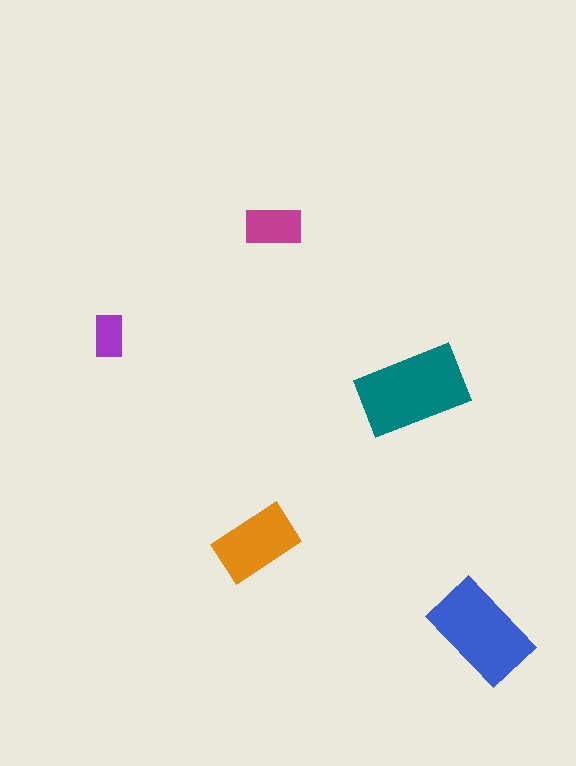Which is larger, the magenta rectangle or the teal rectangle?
The teal one.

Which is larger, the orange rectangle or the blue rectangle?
The blue one.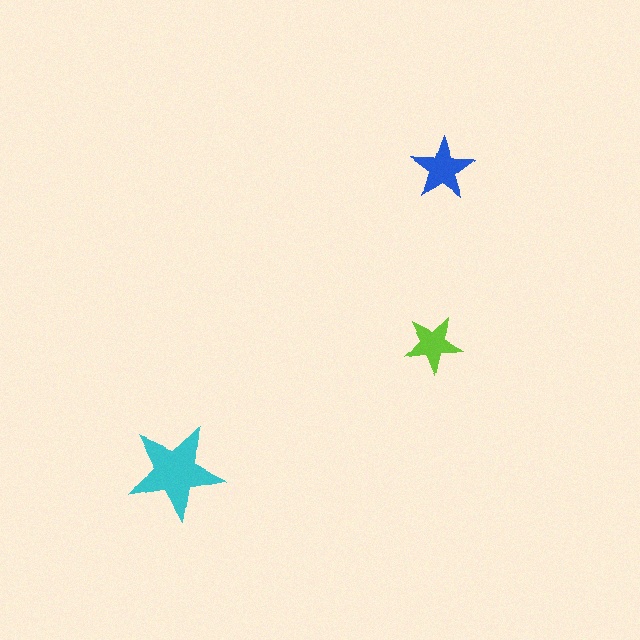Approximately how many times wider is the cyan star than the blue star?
About 1.5 times wider.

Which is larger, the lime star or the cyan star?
The cyan one.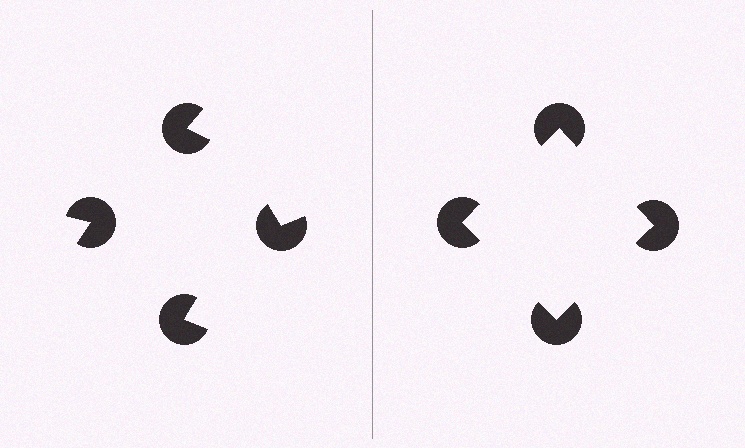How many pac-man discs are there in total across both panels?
8 — 4 on each side.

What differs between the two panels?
The pac-man discs are positioned identically on both sides; only the wedge orientations differ. On the right they align to a square; on the left they are misaligned.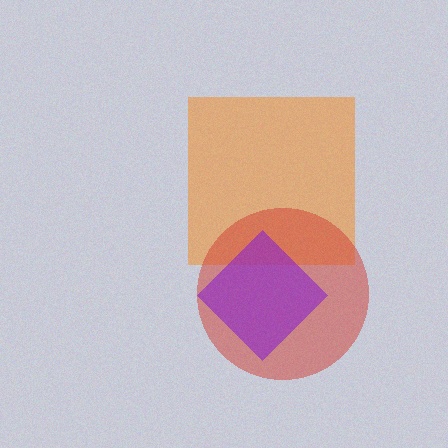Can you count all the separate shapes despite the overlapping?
Yes, there are 3 separate shapes.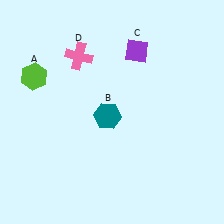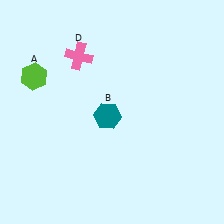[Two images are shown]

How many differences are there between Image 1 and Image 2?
There is 1 difference between the two images.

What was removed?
The purple diamond (C) was removed in Image 2.